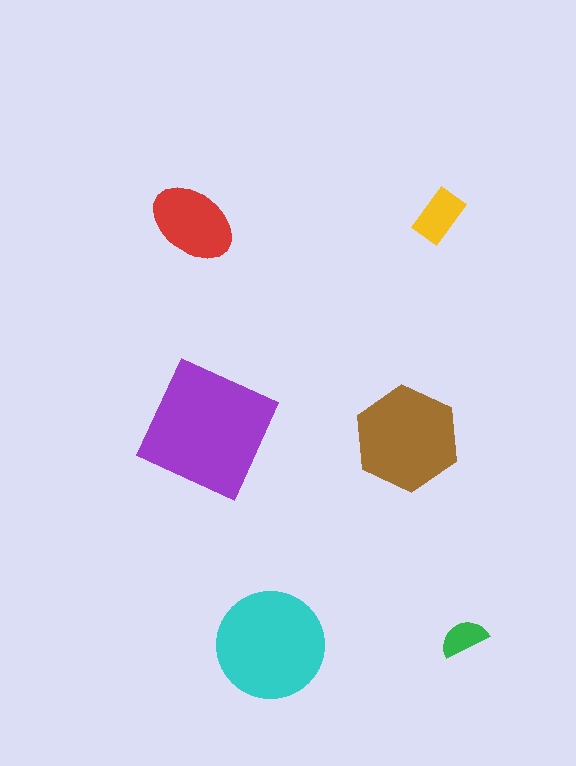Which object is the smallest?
The green semicircle.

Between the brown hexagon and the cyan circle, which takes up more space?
The cyan circle.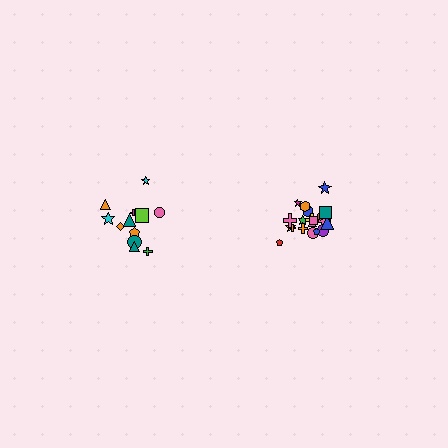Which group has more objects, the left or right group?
The right group.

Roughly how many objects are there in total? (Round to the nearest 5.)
Roughly 35 objects in total.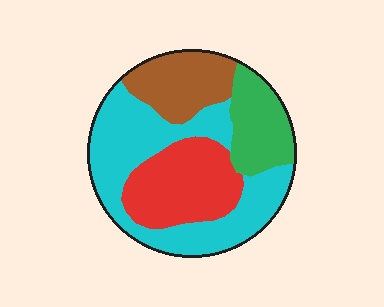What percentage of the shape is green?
Green takes up about one sixth (1/6) of the shape.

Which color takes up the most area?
Cyan, at roughly 45%.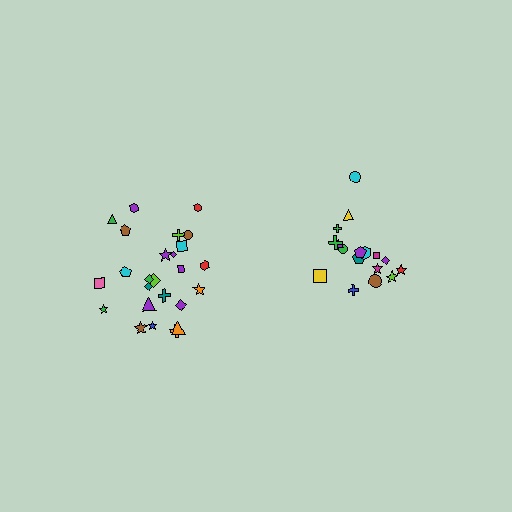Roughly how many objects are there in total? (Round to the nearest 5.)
Roughly 45 objects in total.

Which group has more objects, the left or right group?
The left group.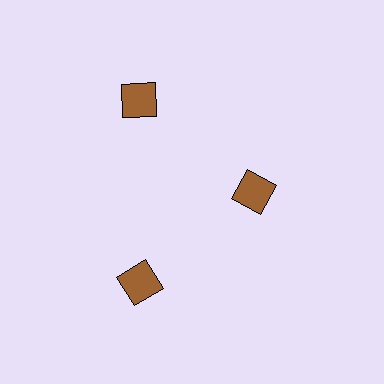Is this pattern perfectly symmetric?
No. The 3 brown diamonds are arranged in a ring, but one element near the 3 o'clock position is pulled inward toward the center, breaking the 3-fold rotational symmetry.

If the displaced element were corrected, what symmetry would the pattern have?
It would have 3-fold rotational symmetry — the pattern would map onto itself every 120 degrees.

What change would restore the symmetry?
The symmetry would be restored by moving it outward, back onto the ring so that all 3 diamonds sit at equal angles and equal distance from the center.